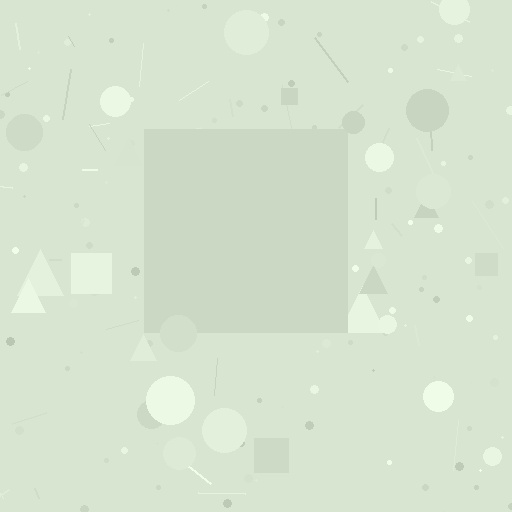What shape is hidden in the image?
A square is hidden in the image.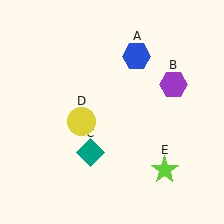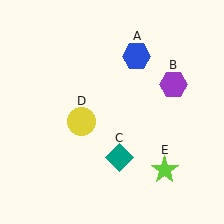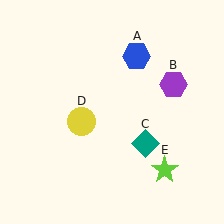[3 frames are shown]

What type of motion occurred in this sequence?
The teal diamond (object C) rotated counterclockwise around the center of the scene.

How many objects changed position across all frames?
1 object changed position: teal diamond (object C).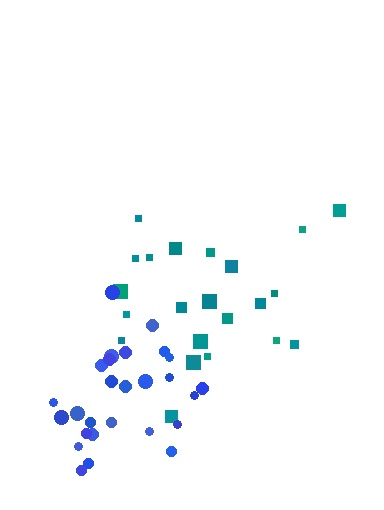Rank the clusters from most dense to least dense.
blue, teal.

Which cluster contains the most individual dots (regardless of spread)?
Blue (27).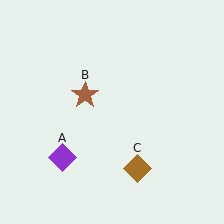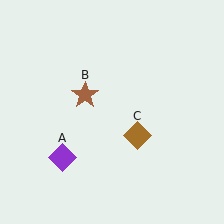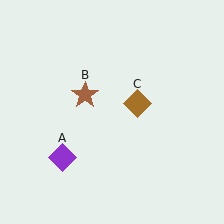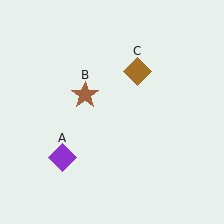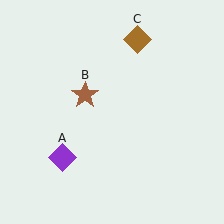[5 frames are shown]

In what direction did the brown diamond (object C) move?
The brown diamond (object C) moved up.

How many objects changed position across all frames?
1 object changed position: brown diamond (object C).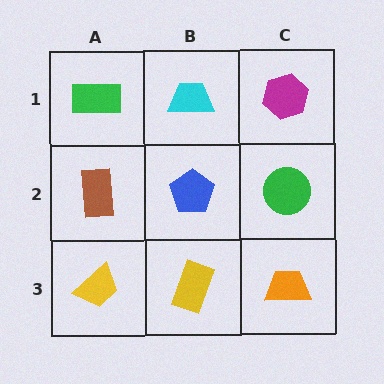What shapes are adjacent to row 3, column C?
A green circle (row 2, column C), a yellow rectangle (row 3, column B).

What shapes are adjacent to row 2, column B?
A cyan trapezoid (row 1, column B), a yellow rectangle (row 3, column B), a brown rectangle (row 2, column A), a green circle (row 2, column C).